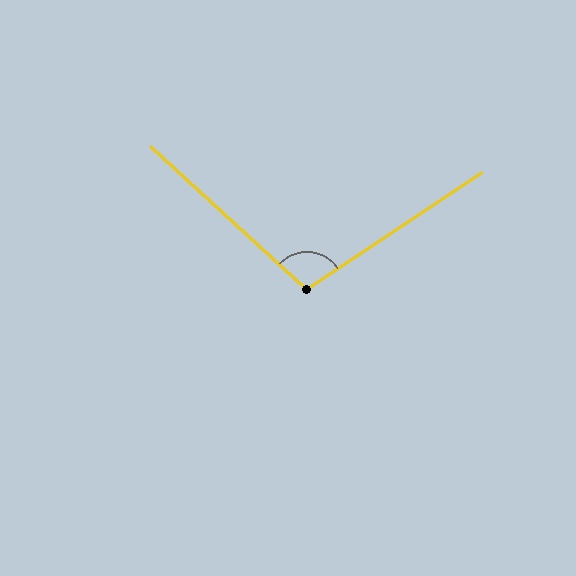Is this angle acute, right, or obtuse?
It is obtuse.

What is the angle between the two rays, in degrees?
Approximately 104 degrees.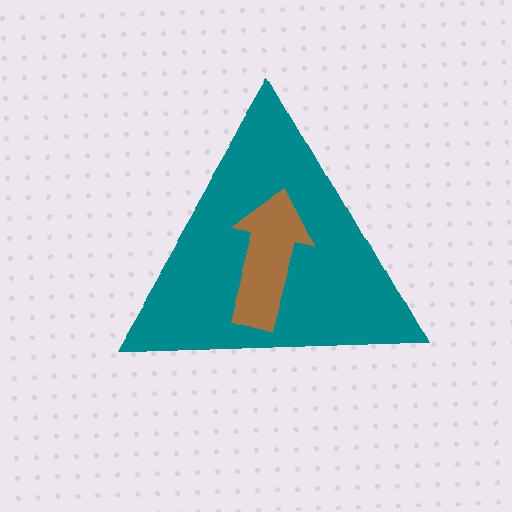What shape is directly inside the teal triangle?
The brown arrow.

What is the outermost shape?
The teal triangle.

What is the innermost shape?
The brown arrow.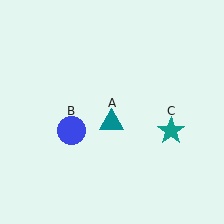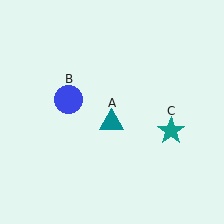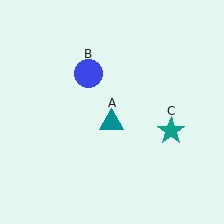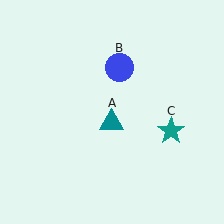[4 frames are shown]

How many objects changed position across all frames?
1 object changed position: blue circle (object B).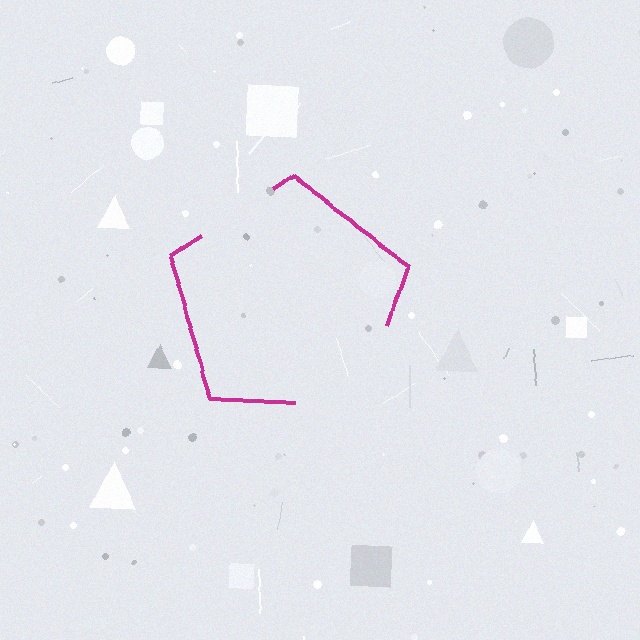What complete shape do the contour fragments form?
The contour fragments form a pentagon.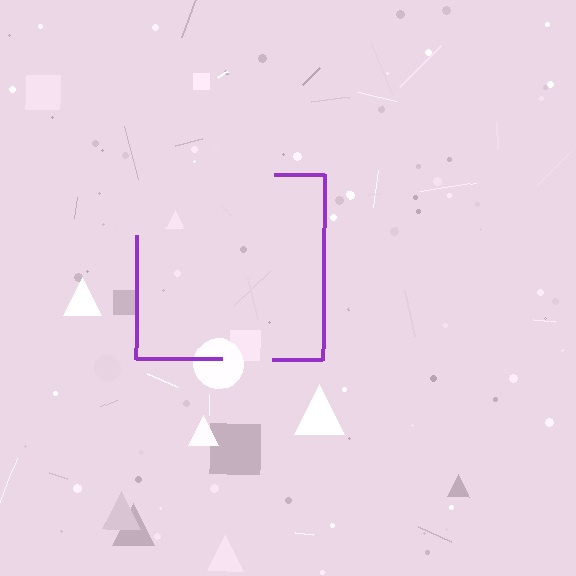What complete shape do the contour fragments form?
The contour fragments form a square.